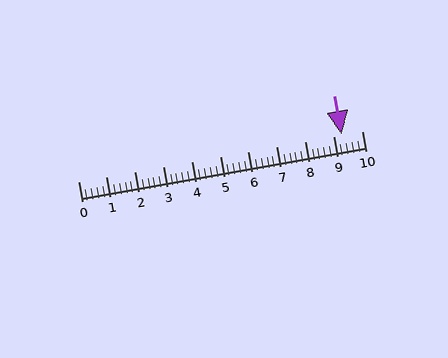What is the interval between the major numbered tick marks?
The major tick marks are spaced 1 units apart.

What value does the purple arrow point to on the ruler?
The purple arrow points to approximately 9.3.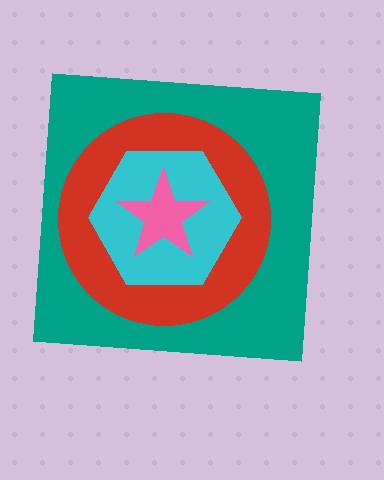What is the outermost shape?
The teal square.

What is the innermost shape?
The pink star.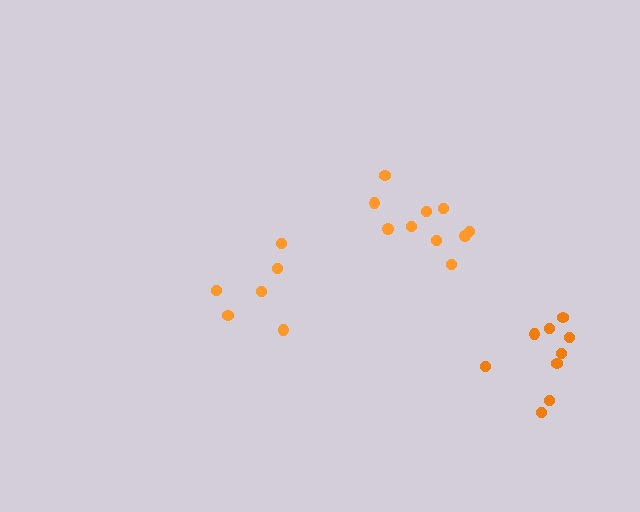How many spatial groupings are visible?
There are 3 spatial groupings.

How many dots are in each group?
Group 1: 10 dots, Group 2: 6 dots, Group 3: 9 dots (25 total).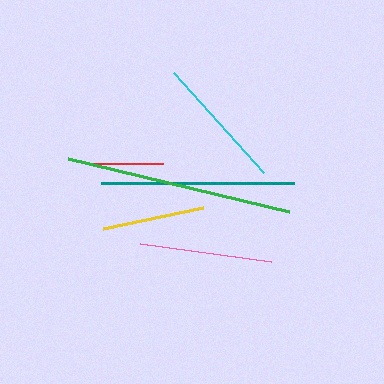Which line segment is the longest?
The green line is the longest at approximately 227 pixels.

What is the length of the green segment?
The green segment is approximately 227 pixels long.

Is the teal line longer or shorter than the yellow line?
The teal line is longer than the yellow line.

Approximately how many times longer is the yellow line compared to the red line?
The yellow line is approximately 1.4 times the length of the red line.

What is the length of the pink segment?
The pink segment is approximately 133 pixels long.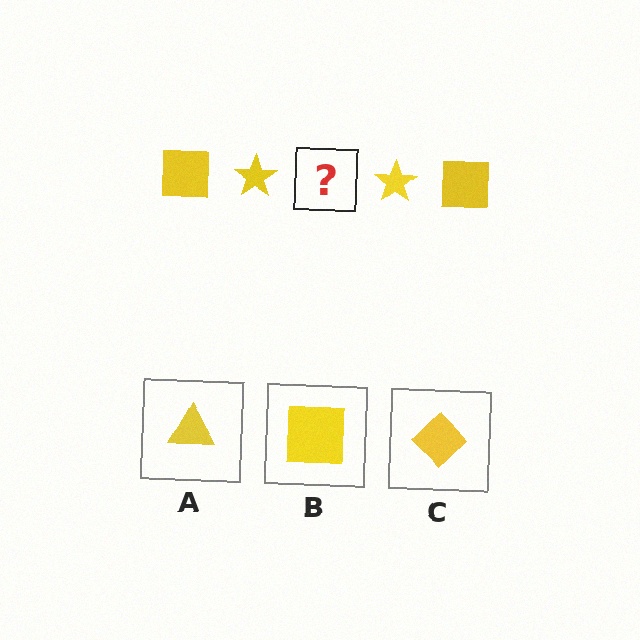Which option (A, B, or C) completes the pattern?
B.